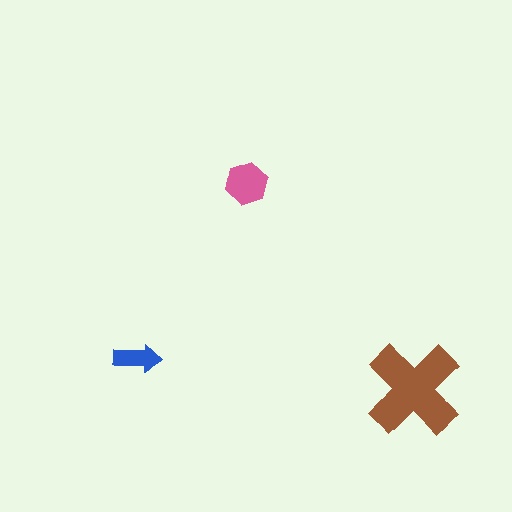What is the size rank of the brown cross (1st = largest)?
1st.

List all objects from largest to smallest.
The brown cross, the pink hexagon, the blue arrow.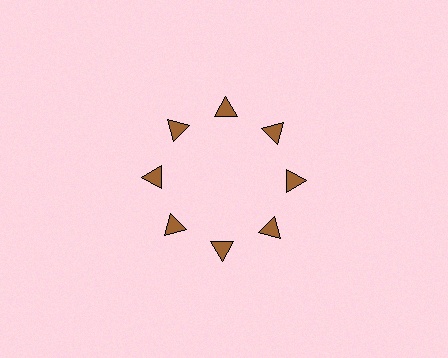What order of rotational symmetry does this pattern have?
This pattern has 8-fold rotational symmetry.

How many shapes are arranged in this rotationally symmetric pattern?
There are 8 shapes, arranged in 8 groups of 1.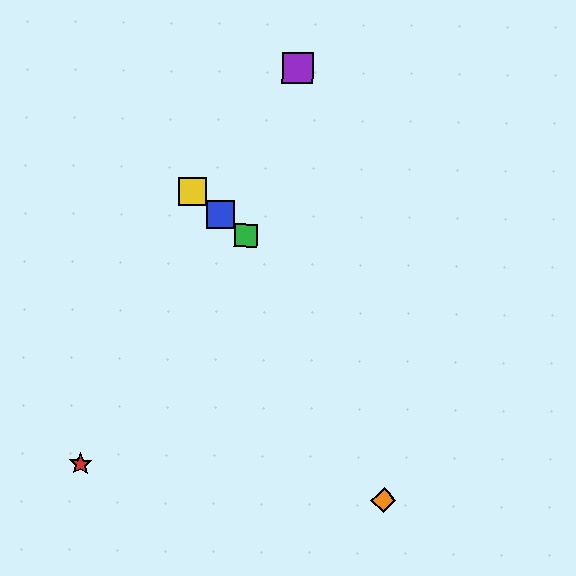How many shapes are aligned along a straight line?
3 shapes (the blue square, the green square, the yellow square) are aligned along a straight line.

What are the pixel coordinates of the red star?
The red star is at (81, 464).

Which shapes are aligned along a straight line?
The blue square, the green square, the yellow square are aligned along a straight line.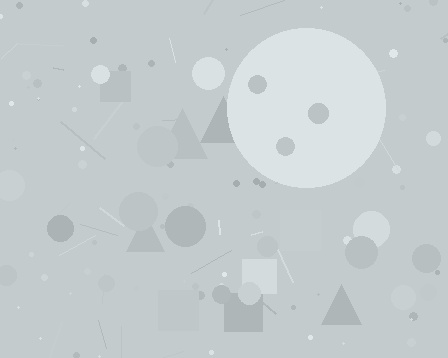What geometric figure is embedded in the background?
A circle is embedded in the background.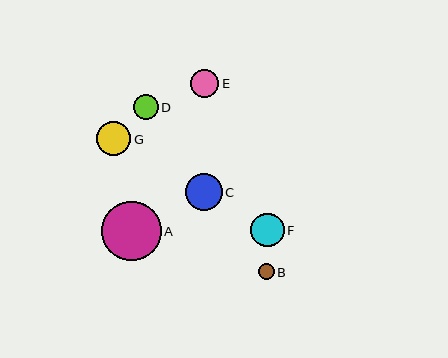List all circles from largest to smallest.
From largest to smallest: A, C, G, F, E, D, B.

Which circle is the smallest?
Circle B is the smallest with a size of approximately 16 pixels.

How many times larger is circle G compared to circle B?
Circle G is approximately 2.1 times the size of circle B.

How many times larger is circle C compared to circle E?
Circle C is approximately 1.3 times the size of circle E.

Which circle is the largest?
Circle A is the largest with a size of approximately 59 pixels.